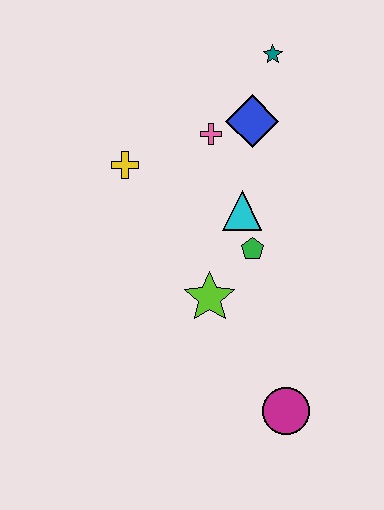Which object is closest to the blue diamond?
The pink cross is closest to the blue diamond.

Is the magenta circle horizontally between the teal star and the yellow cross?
No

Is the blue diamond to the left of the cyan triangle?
No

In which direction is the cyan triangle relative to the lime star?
The cyan triangle is above the lime star.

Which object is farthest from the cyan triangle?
The magenta circle is farthest from the cyan triangle.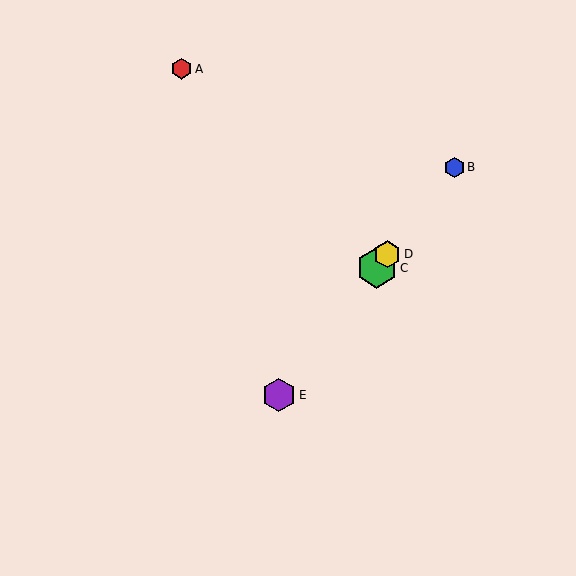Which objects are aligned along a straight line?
Objects B, C, D, E are aligned along a straight line.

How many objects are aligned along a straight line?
4 objects (B, C, D, E) are aligned along a straight line.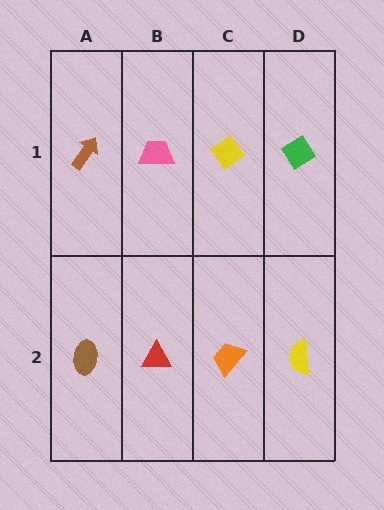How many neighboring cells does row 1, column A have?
2.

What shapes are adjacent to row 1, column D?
A yellow semicircle (row 2, column D), a yellow diamond (row 1, column C).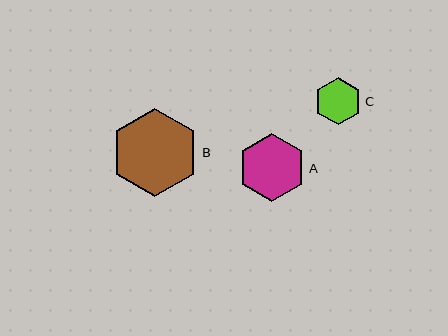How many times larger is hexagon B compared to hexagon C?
Hexagon B is approximately 1.9 times the size of hexagon C.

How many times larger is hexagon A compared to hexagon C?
Hexagon A is approximately 1.5 times the size of hexagon C.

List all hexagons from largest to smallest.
From largest to smallest: B, A, C.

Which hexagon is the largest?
Hexagon B is the largest with a size of approximately 88 pixels.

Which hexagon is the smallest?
Hexagon C is the smallest with a size of approximately 47 pixels.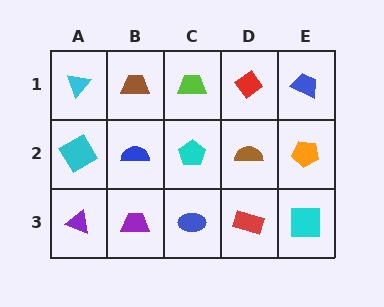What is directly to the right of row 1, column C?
A red diamond.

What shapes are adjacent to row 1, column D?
A brown semicircle (row 2, column D), a lime trapezoid (row 1, column C), a blue trapezoid (row 1, column E).